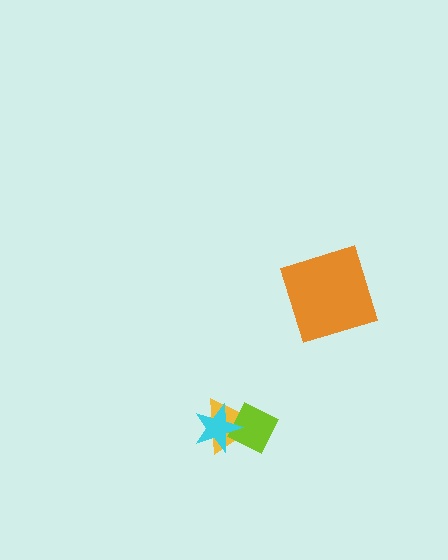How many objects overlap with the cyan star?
2 objects overlap with the cyan star.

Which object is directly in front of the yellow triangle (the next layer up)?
The lime diamond is directly in front of the yellow triangle.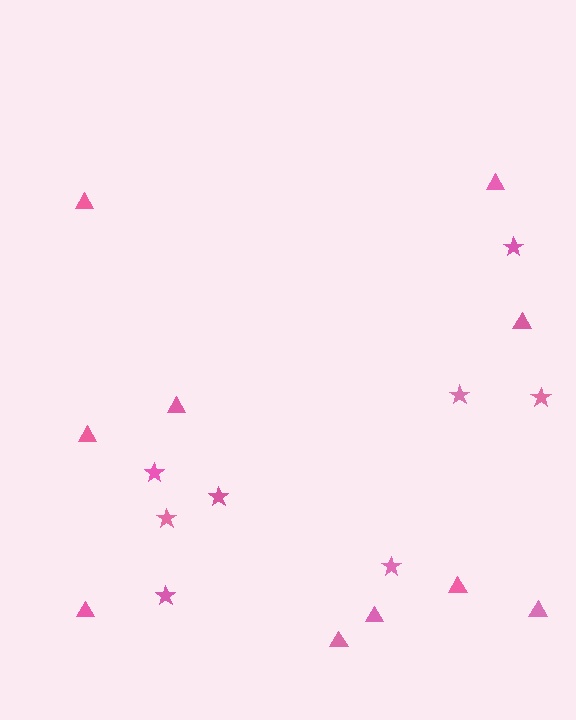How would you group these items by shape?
There are 2 groups: one group of triangles (10) and one group of stars (8).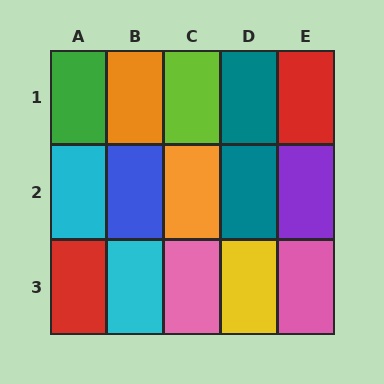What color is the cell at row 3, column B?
Cyan.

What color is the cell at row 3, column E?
Pink.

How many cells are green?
1 cell is green.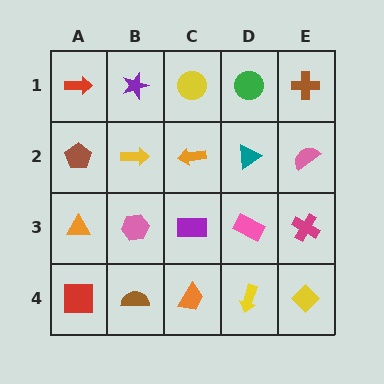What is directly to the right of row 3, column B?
A purple rectangle.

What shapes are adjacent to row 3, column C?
An orange arrow (row 2, column C), an orange trapezoid (row 4, column C), a pink hexagon (row 3, column B), a pink rectangle (row 3, column D).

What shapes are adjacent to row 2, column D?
A green circle (row 1, column D), a pink rectangle (row 3, column D), an orange arrow (row 2, column C), a pink semicircle (row 2, column E).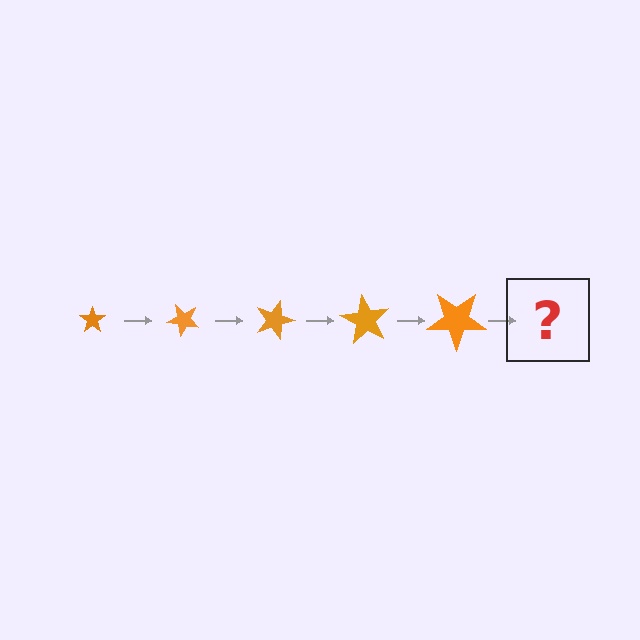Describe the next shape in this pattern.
It should be a star, larger than the previous one and rotated 225 degrees from the start.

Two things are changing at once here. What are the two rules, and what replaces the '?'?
The two rules are that the star grows larger each step and it rotates 45 degrees each step. The '?' should be a star, larger than the previous one and rotated 225 degrees from the start.